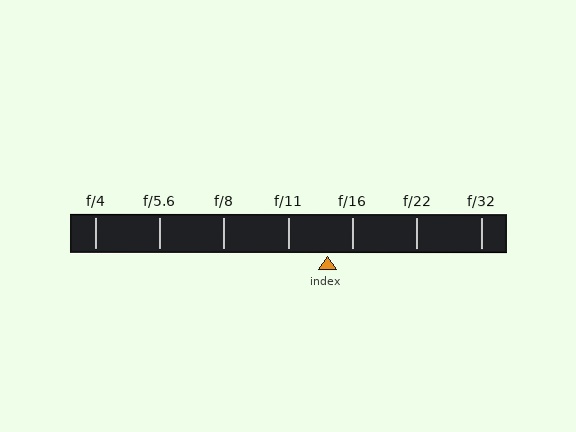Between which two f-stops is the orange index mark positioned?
The index mark is between f/11 and f/16.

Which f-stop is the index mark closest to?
The index mark is closest to f/16.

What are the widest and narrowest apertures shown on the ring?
The widest aperture shown is f/4 and the narrowest is f/32.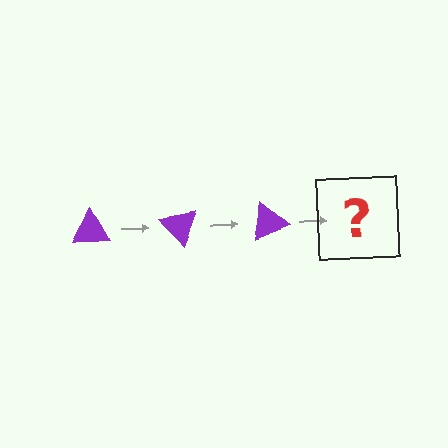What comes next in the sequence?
The next element should be a purple triangle rotated 150 degrees.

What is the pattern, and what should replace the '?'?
The pattern is that the triangle rotates 50 degrees each step. The '?' should be a purple triangle rotated 150 degrees.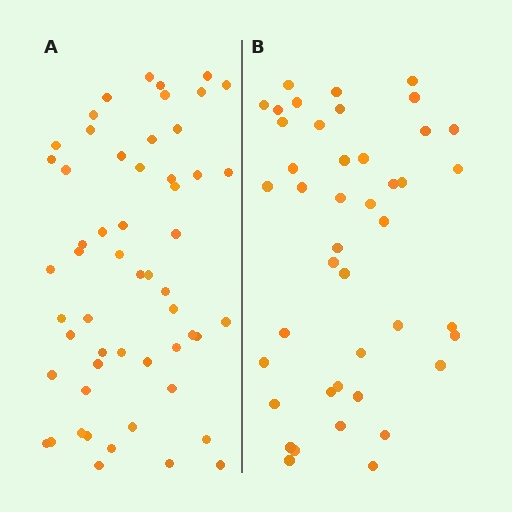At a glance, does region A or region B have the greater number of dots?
Region A (the left region) has more dots.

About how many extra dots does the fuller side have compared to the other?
Region A has roughly 12 or so more dots than region B.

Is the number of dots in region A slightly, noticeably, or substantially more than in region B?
Region A has noticeably more, but not dramatically so. The ratio is roughly 1.3 to 1.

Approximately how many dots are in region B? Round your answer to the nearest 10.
About 40 dots. (The exact count is 43, which rounds to 40.)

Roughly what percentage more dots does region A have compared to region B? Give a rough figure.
About 30% more.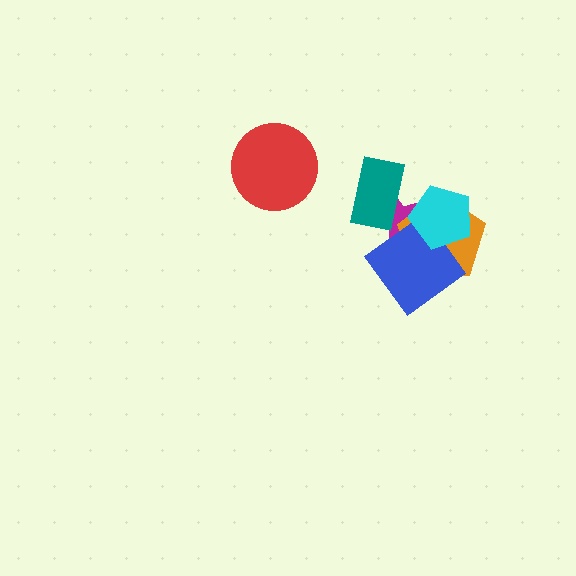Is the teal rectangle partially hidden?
No, no other shape covers it.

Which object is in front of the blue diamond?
The cyan pentagon is in front of the blue diamond.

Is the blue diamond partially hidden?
Yes, it is partially covered by another shape.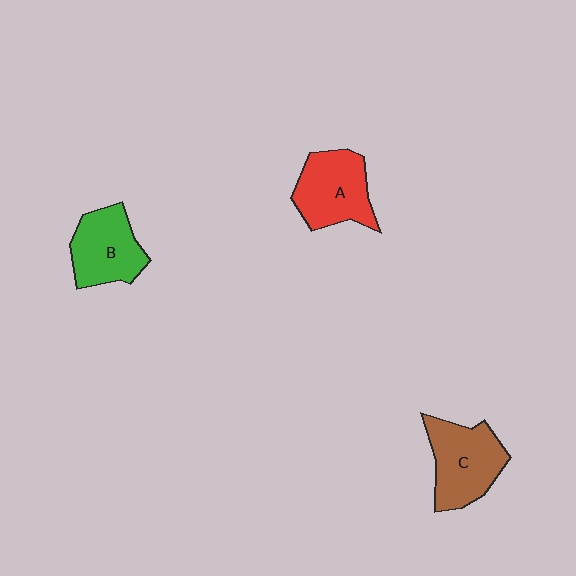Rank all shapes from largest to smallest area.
From largest to smallest: C (brown), A (red), B (green).